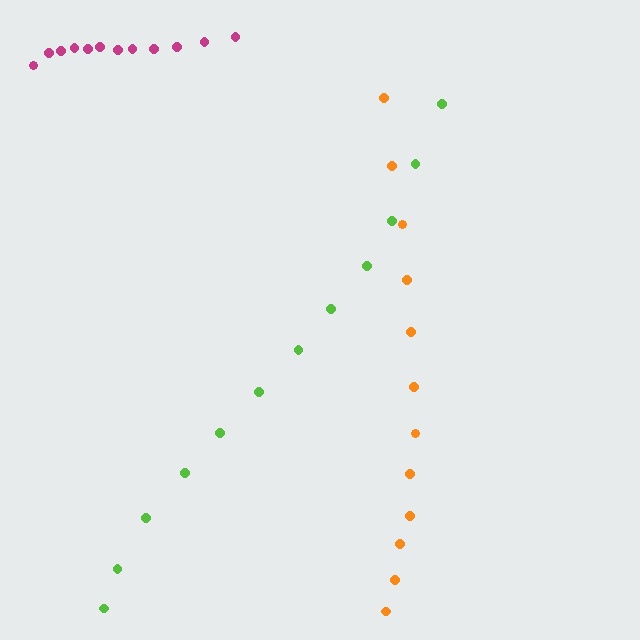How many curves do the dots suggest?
There are 3 distinct paths.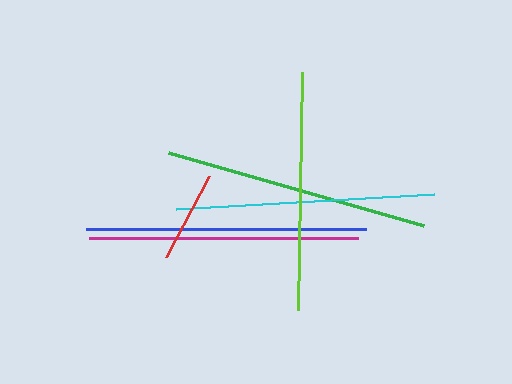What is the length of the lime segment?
The lime segment is approximately 238 pixels long.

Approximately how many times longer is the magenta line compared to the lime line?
The magenta line is approximately 1.1 times the length of the lime line.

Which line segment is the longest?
The blue line is the longest at approximately 280 pixels.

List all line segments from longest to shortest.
From longest to shortest: blue, magenta, green, cyan, lime, red.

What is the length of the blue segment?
The blue segment is approximately 280 pixels long.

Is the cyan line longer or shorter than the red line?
The cyan line is longer than the red line.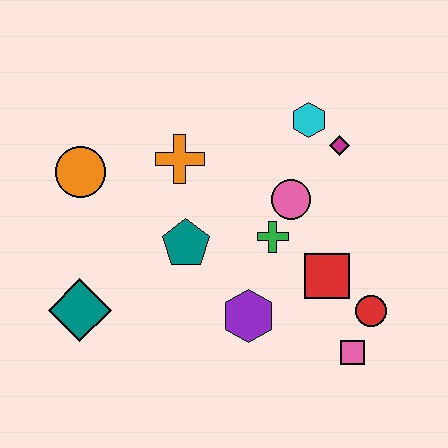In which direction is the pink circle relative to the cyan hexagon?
The pink circle is below the cyan hexagon.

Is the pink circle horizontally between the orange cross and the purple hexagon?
No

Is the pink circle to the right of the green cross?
Yes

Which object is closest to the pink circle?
The green cross is closest to the pink circle.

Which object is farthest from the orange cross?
The pink square is farthest from the orange cross.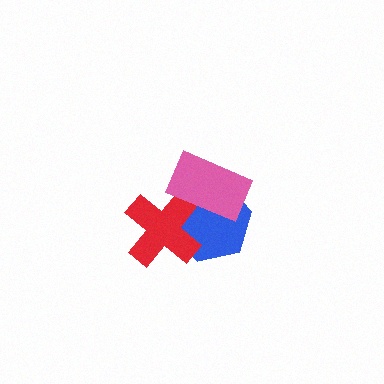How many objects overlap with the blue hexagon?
2 objects overlap with the blue hexagon.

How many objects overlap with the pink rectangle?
2 objects overlap with the pink rectangle.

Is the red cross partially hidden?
Yes, it is partially covered by another shape.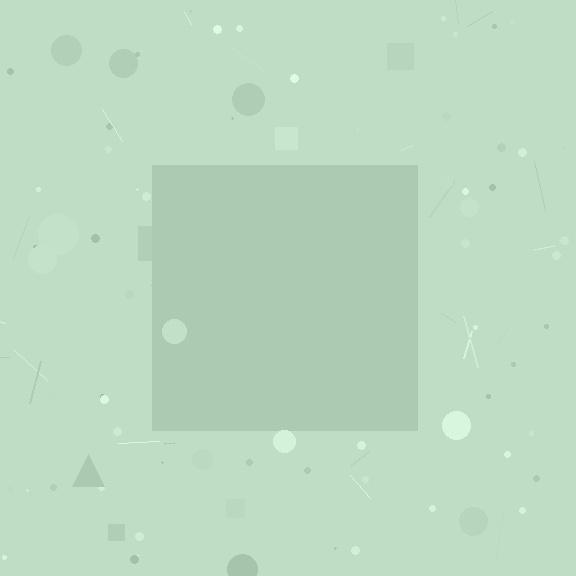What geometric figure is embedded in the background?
A square is embedded in the background.